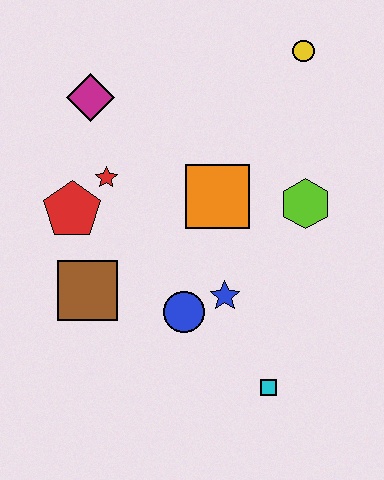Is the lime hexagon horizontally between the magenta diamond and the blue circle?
No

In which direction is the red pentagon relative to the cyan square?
The red pentagon is to the left of the cyan square.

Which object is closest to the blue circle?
The blue star is closest to the blue circle.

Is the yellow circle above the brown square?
Yes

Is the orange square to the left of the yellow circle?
Yes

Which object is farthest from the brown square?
The yellow circle is farthest from the brown square.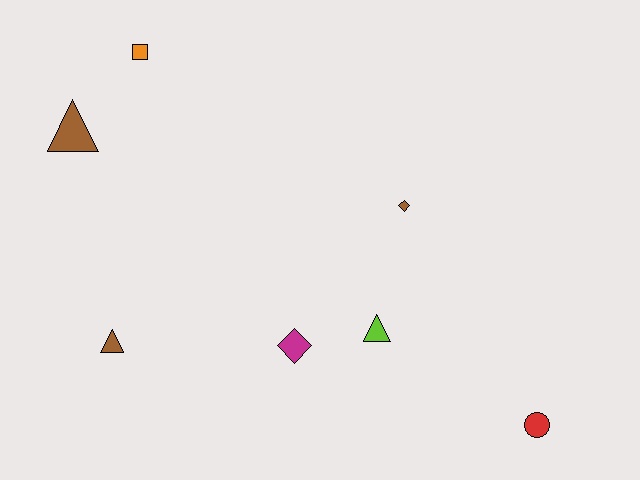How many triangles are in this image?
There are 3 triangles.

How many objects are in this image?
There are 7 objects.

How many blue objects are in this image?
There are no blue objects.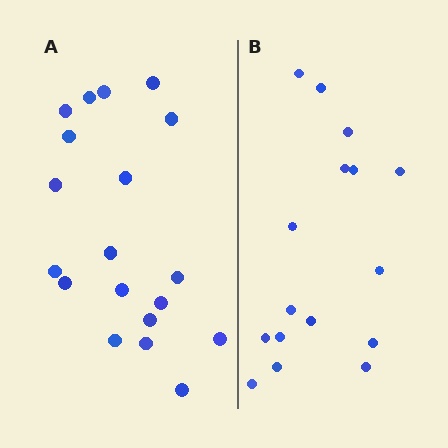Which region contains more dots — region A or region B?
Region A (the left region) has more dots.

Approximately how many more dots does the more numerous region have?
Region A has just a few more — roughly 2 or 3 more dots than region B.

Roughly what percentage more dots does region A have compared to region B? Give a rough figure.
About 20% more.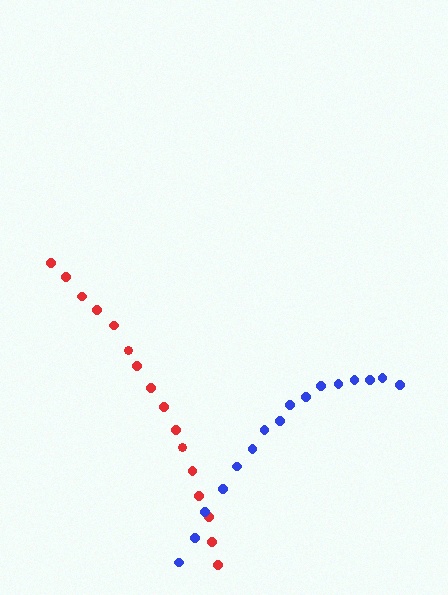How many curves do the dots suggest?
There are 2 distinct paths.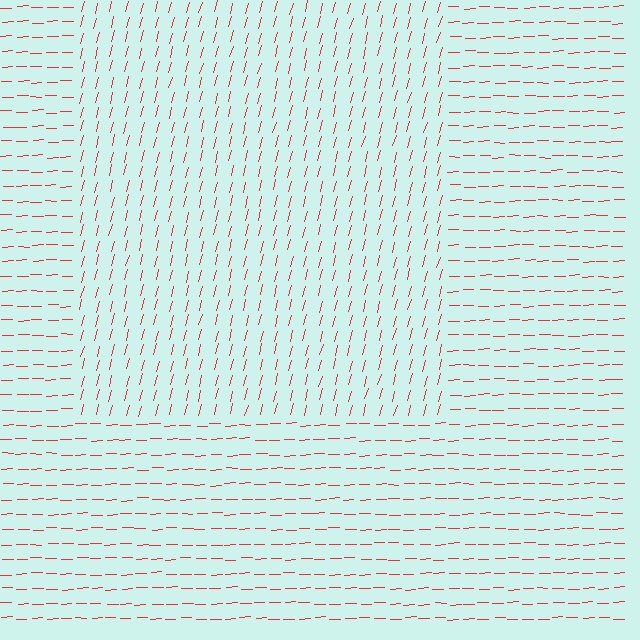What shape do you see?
I see a rectangle.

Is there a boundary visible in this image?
Yes, there is a texture boundary formed by a change in line orientation.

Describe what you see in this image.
The image is filled with small red line segments. A rectangle region in the image has lines oriented differently from the surrounding lines, creating a visible texture boundary.